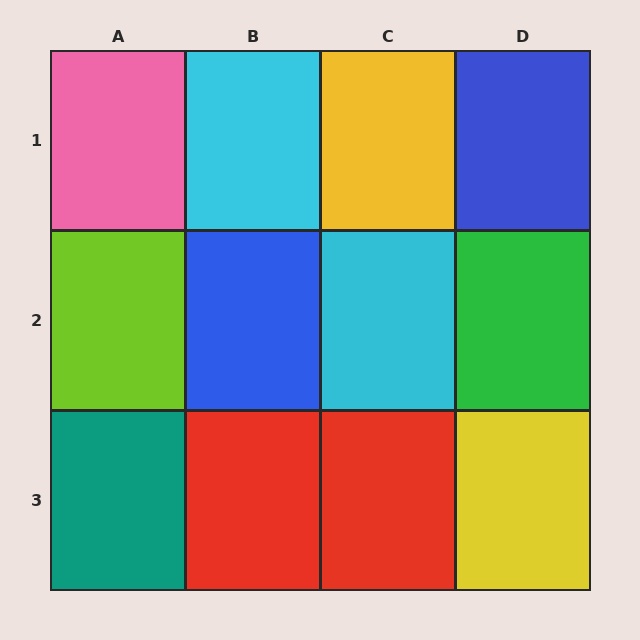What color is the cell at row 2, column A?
Lime.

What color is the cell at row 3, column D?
Yellow.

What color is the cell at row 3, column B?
Red.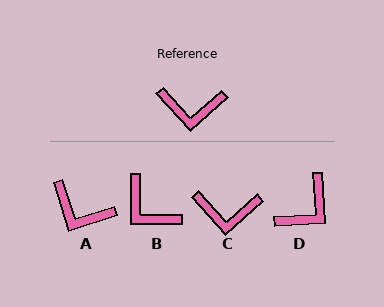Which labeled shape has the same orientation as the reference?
C.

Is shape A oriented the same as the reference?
No, it is off by about 25 degrees.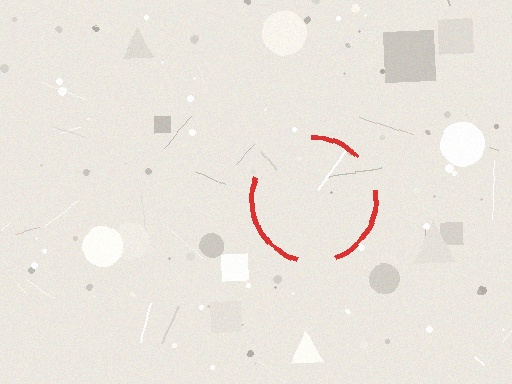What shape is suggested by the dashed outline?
The dashed outline suggests a circle.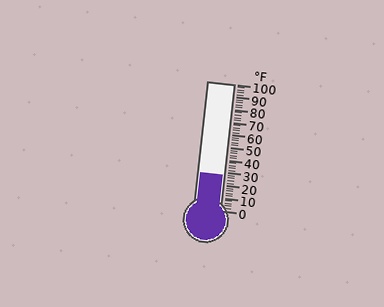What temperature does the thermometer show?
The thermometer shows approximately 28°F.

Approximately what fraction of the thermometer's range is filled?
The thermometer is filled to approximately 30% of its range.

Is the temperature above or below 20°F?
The temperature is above 20°F.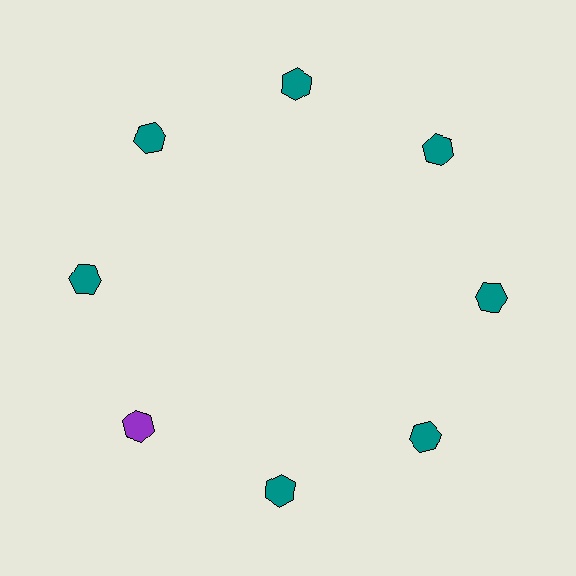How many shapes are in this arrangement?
There are 8 shapes arranged in a ring pattern.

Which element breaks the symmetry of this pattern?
The purple hexagon at roughly the 8 o'clock position breaks the symmetry. All other shapes are teal hexagons.